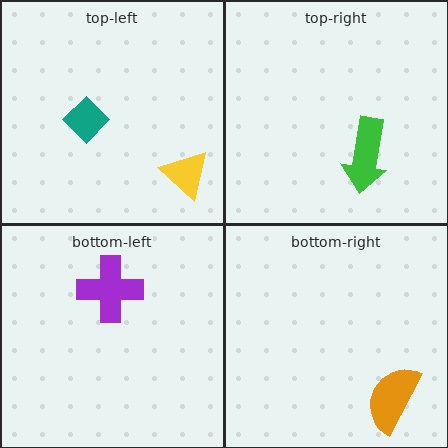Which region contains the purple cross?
The bottom-left region.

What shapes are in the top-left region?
The teal diamond, the yellow triangle.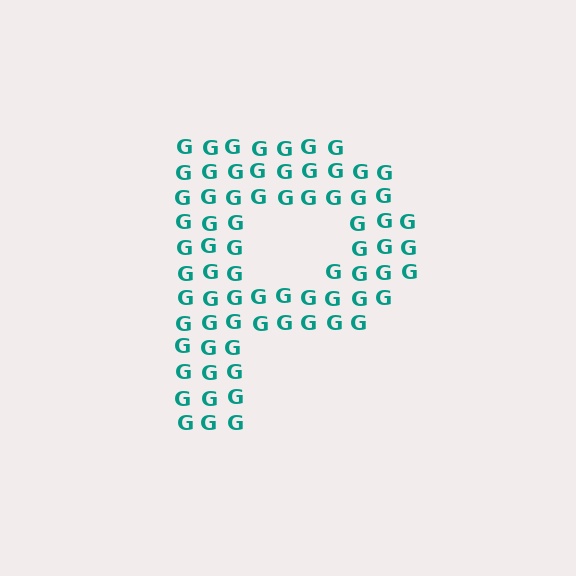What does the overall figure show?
The overall figure shows the letter P.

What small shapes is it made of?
It is made of small letter G's.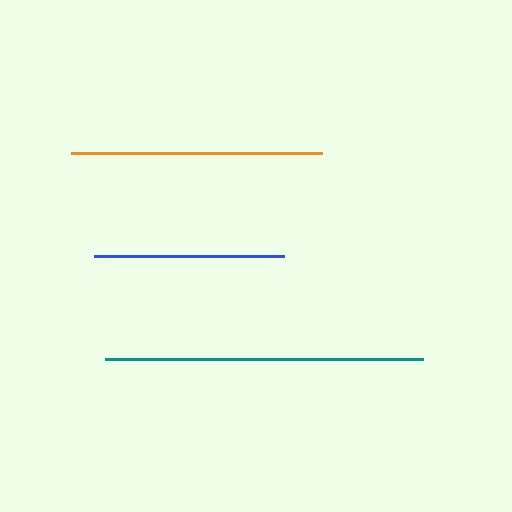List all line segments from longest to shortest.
From longest to shortest: teal, orange, blue.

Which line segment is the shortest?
The blue line is the shortest at approximately 190 pixels.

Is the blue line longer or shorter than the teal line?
The teal line is longer than the blue line.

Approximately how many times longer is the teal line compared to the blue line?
The teal line is approximately 1.7 times the length of the blue line.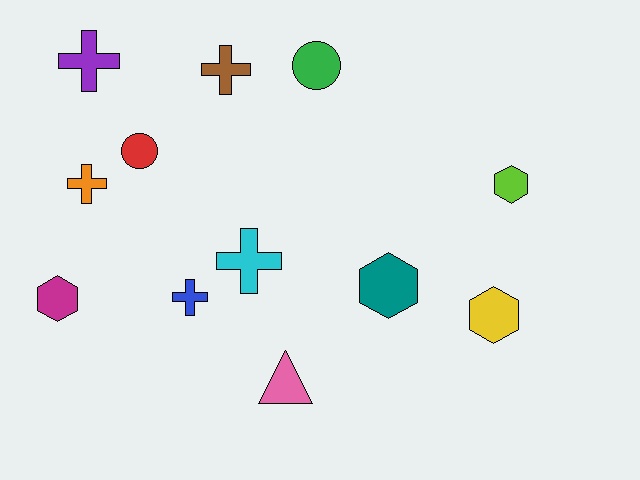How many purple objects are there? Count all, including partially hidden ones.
There is 1 purple object.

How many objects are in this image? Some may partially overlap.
There are 12 objects.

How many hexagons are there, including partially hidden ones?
There are 4 hexagons.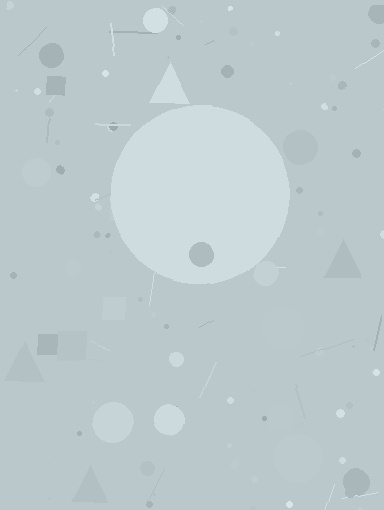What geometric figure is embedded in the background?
A circle is embedded in the background.